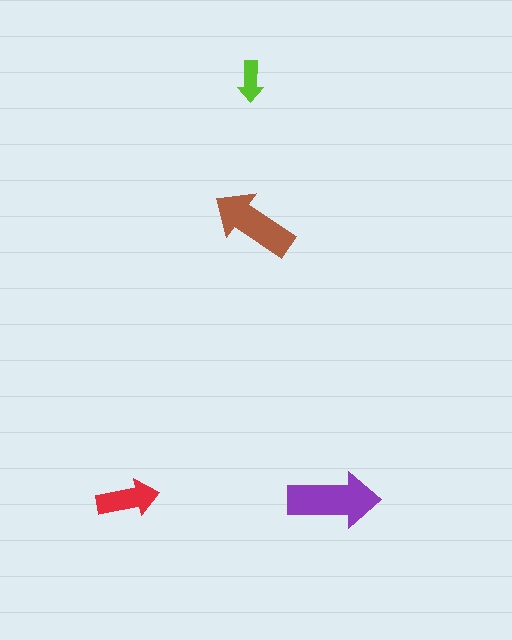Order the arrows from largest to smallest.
the purple one, the brown one, the red one, the lime one.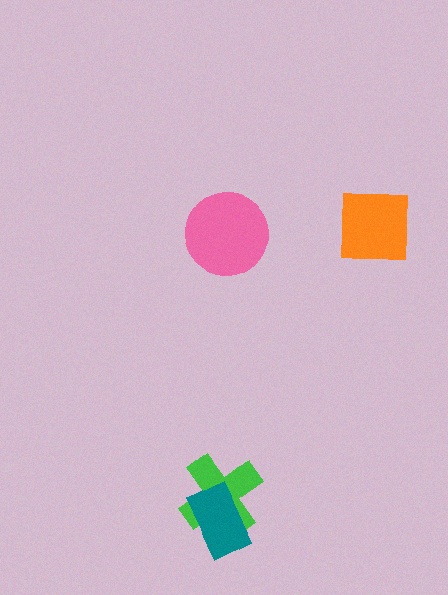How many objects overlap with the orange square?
0 objects overlap with the orange square.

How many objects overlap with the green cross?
1 object overlaps with the green cross.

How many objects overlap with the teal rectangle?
1 object overlaps with the teal rectangle.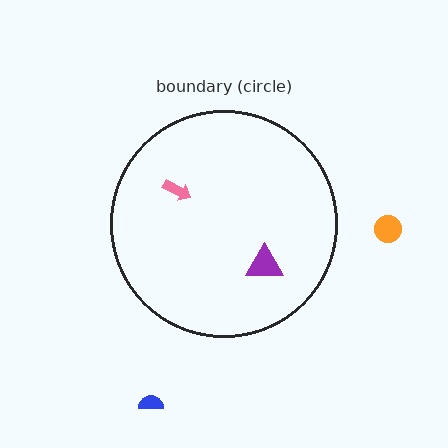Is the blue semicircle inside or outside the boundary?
Outside.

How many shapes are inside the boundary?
2 inside, 2 outside.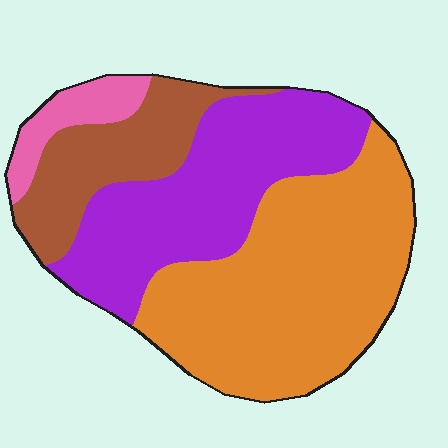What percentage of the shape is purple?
Purple covers 32% of the shape.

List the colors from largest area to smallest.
From largest to smallest: orange, purple, brown, pink.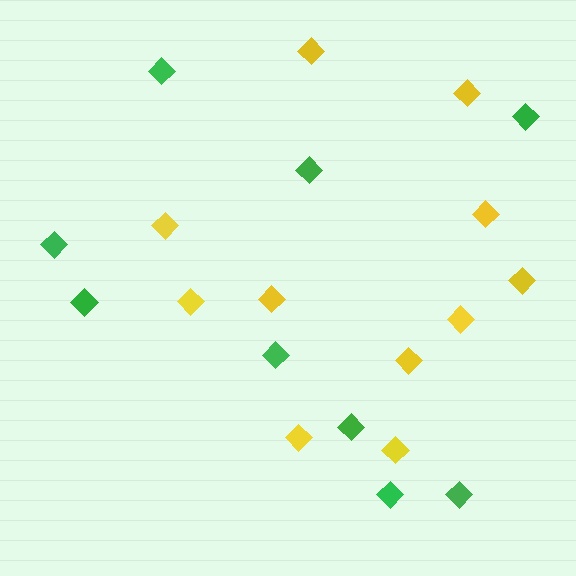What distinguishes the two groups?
There are 2 groups: one group of green diamonds (9) and one group of yellow diamonds (11).